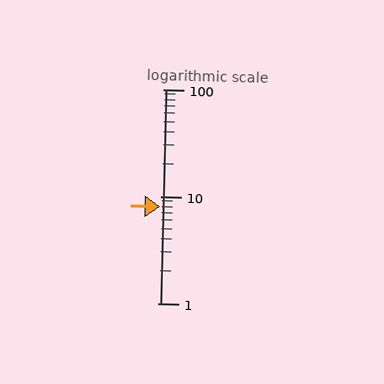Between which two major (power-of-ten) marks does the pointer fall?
The pointer is between 1 and 10.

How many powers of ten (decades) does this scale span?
The scale spans 2 decades, from 1 to 100.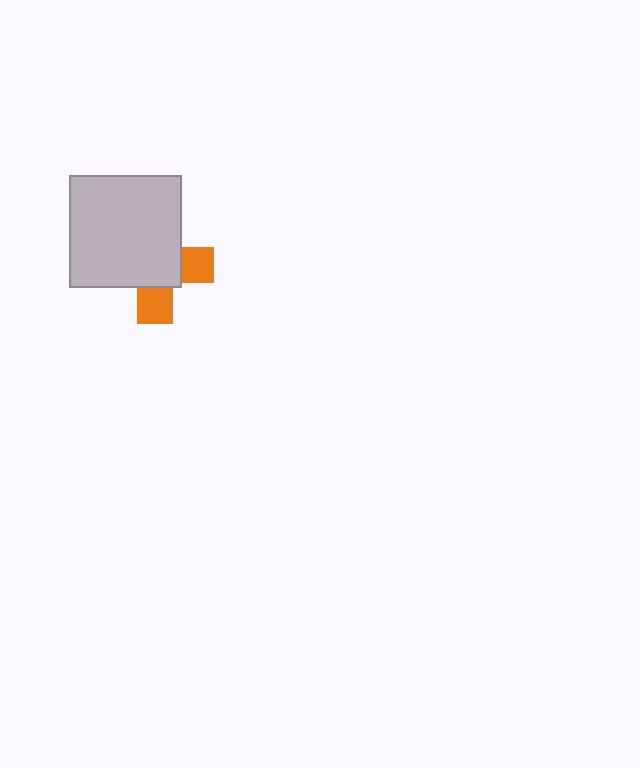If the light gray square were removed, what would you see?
You would see the complete orange cross.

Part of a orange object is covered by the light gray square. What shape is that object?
It is a cross.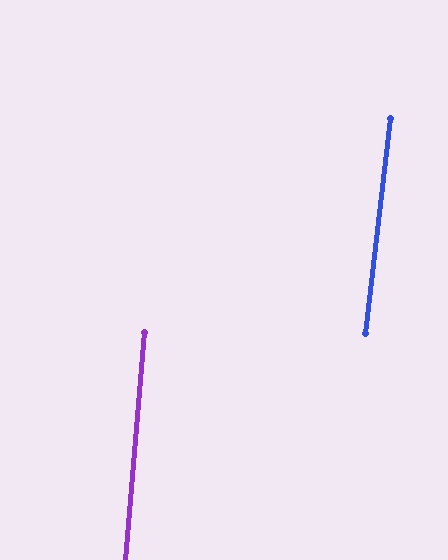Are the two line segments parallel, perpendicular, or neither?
Parallel — their directions differ by only 1.9°.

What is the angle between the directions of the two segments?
Approximately 2 degrees.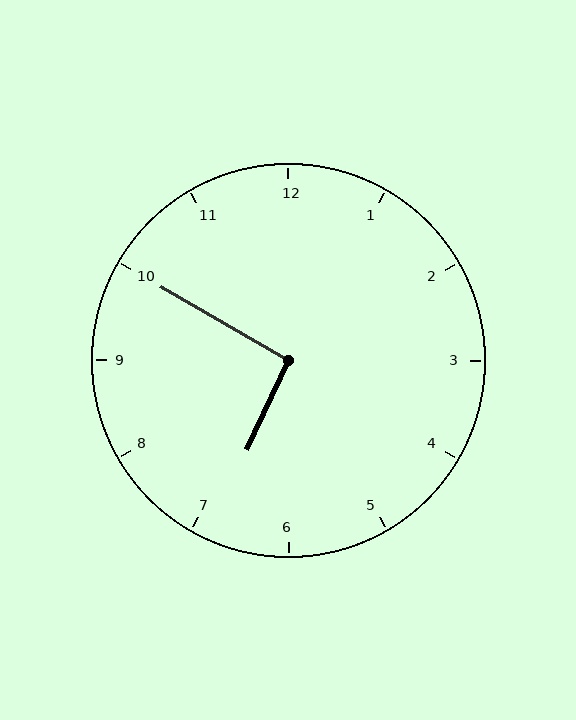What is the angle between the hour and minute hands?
Approximately 95 degrees.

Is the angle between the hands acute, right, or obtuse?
It is right.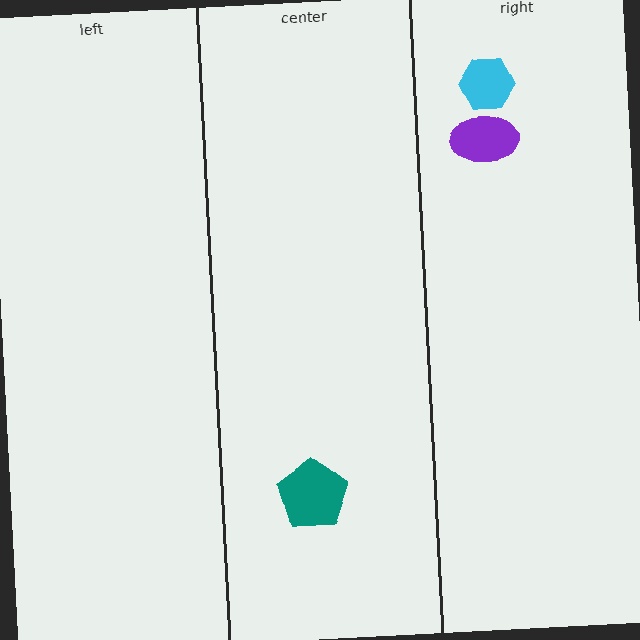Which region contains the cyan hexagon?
The right region.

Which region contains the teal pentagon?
The center region.